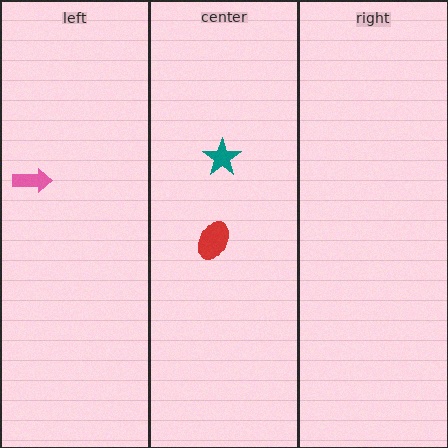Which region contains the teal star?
The center region.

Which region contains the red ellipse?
The center region.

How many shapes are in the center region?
2.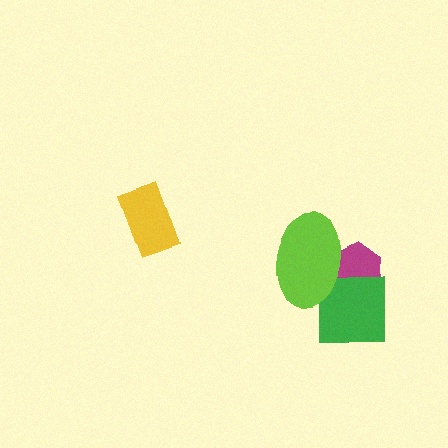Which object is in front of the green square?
The lime ellipse is in front of the green square.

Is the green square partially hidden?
Yes, it is partially covered by another shape.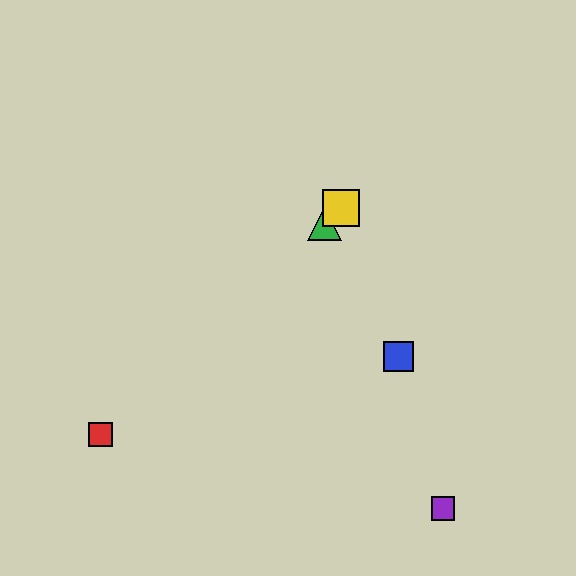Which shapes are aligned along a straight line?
The red square, the green triangle, the yellow square are aligned along a straight line.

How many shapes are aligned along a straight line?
3 shapes (the red square, the green triangle, the yellow square) are aligned along a straight line.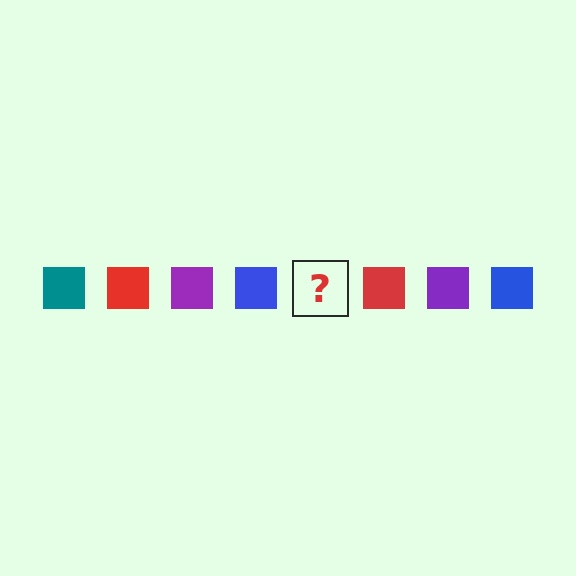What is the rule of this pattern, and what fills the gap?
The rule is that the pattern cycles through teal, red, purple, blue squares. The gap should be filled with a teal square.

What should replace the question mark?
The question mark should be replaced with a teal square.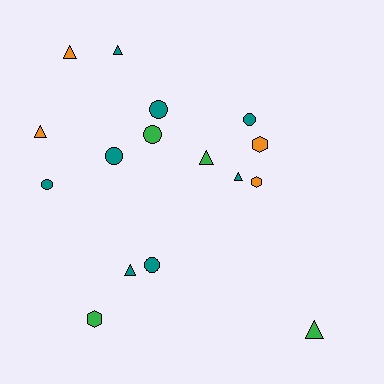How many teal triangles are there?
There are 3 teal triangles.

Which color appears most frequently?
Teal, with 8 objects.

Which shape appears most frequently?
Triangle, with 7 objects.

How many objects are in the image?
There are 16 objects.